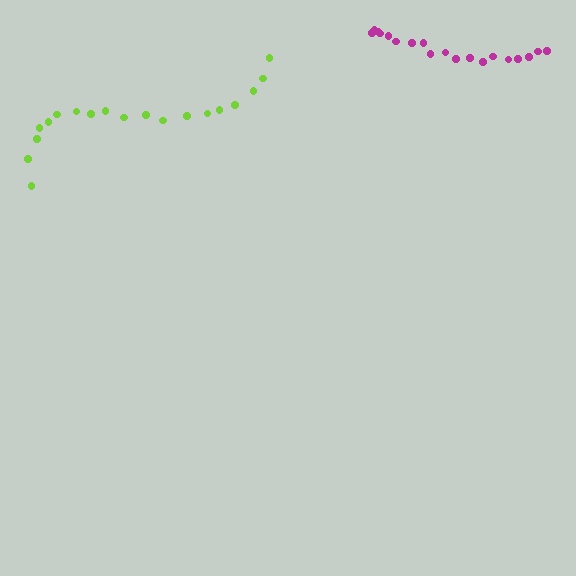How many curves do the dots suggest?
There are 2 distinct paths.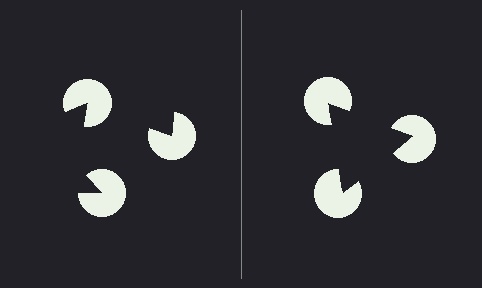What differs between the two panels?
The pac-man discs are positioned identically on both sides; only the wedge orientations differ. On the right they align to a triangle; on the left they are misaligned.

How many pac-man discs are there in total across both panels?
6 — 3 on each side.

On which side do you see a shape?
An illusory triangle appears on the right side. On the left side the wedge cuts are rotated, so no coherent shape forms.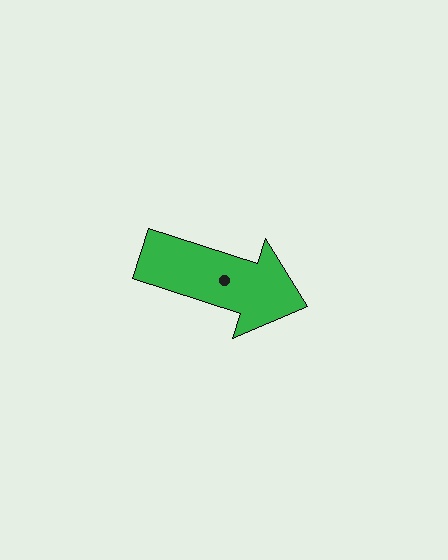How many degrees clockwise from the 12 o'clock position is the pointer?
Approximately 108 degrees.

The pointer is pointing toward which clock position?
Roughly 4 o'clock.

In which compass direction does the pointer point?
East.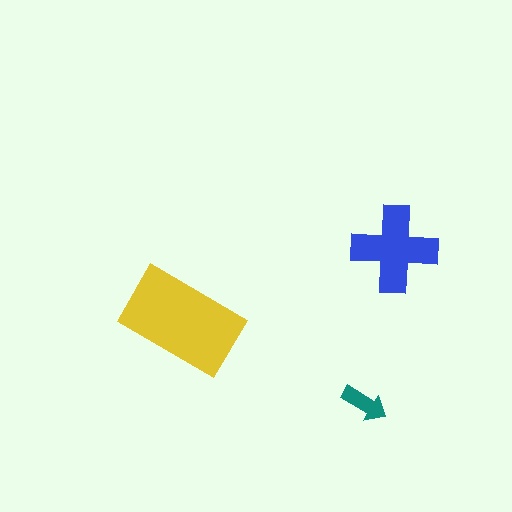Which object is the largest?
The yellow rectangle.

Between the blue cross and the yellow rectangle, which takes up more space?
The yellow rectangle.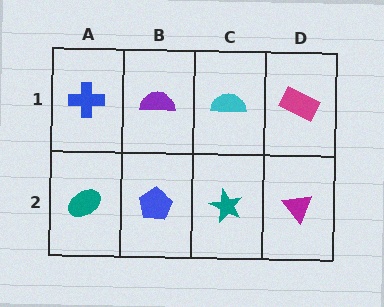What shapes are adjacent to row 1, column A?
A teal ellipse (row 2, column A), a purple semicircle (row 1, column B).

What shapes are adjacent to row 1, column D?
A magenta triangle (row 2, column D), a cyan semicircle (row 1, column C).